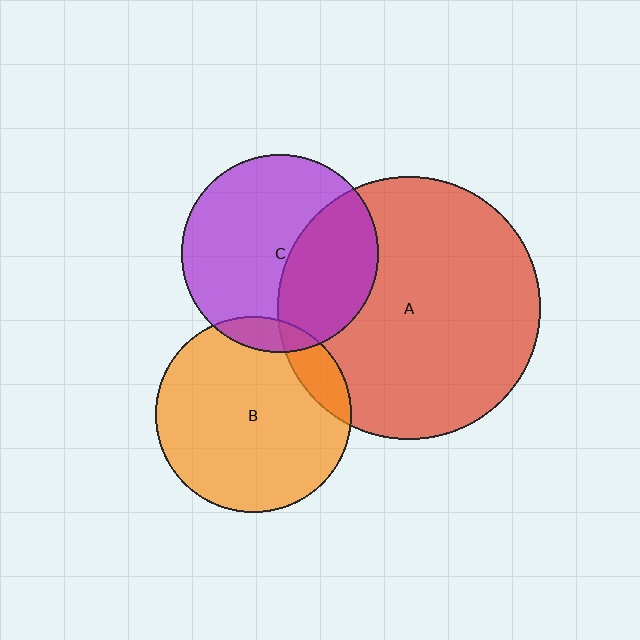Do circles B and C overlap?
Yes.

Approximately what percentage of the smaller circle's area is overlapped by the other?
Approximately 10%.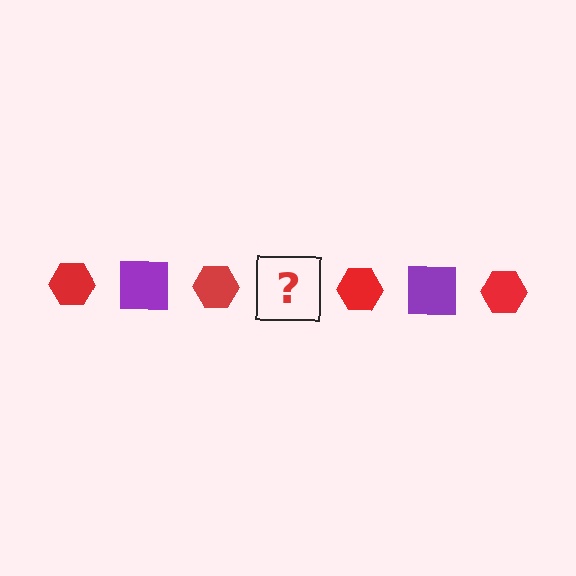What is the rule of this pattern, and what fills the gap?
The rule is that the pattern alternates between red hexagon and purple square. The gap should be filled with a purple square.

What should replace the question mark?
The question mark should be replaced with a purple square.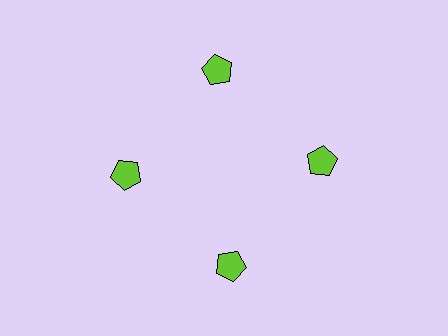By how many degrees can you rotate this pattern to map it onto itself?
The pattern maps onto itself every 90 degrees of rotation.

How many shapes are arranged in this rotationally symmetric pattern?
There are 4 shapes, arranged in 4 groups of 1.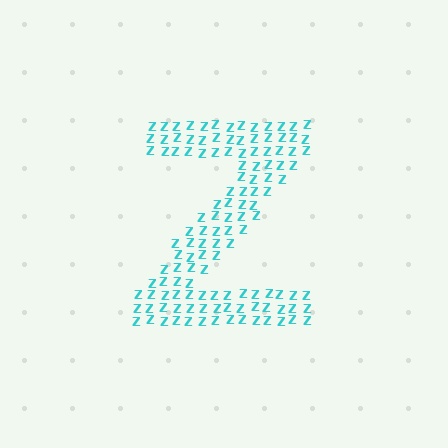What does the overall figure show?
The overall figure shows the letter Z.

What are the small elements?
The small elements are letter Z's.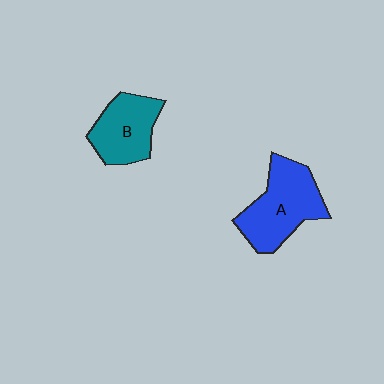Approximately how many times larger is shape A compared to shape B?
Approximately 1.3 times.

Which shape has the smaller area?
Shape B (teal).